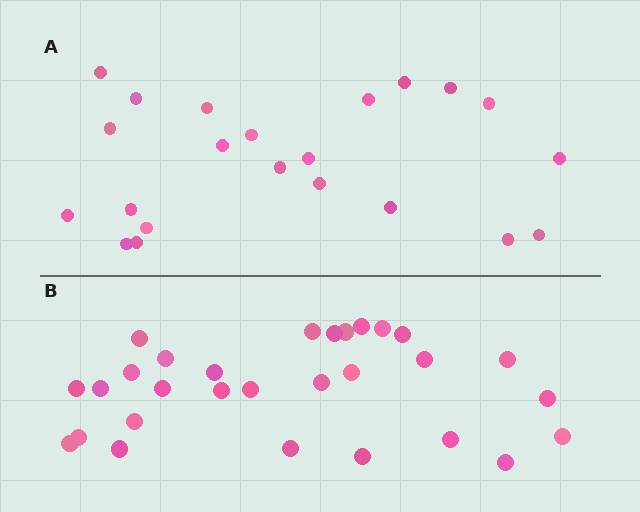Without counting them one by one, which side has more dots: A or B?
Region B (the bottom region) has more dots.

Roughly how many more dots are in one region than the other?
Region B has roughly 8 or so more dots than region A.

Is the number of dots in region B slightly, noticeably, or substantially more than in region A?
Region B has noticeably more, but not dramatically so. The ratio is roughly 1.3 to 1.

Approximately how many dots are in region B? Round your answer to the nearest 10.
About 30 dots. (The exact count is 29, which rounds to 30.)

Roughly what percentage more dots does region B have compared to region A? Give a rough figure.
About 30% more.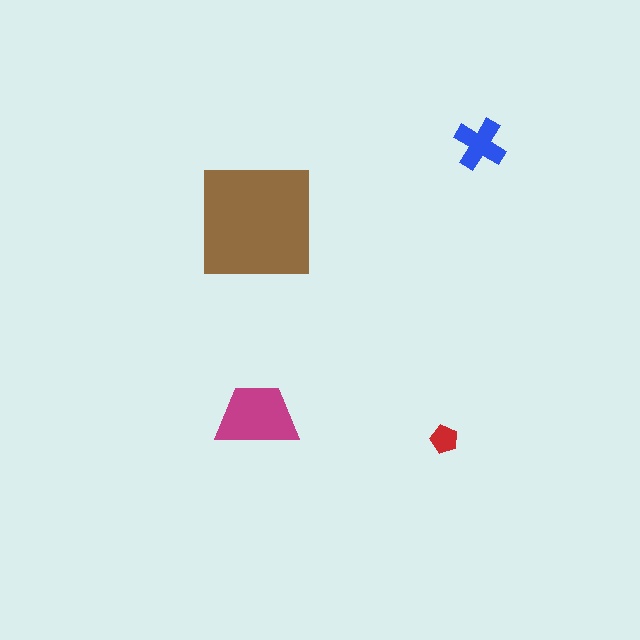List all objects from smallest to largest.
The red pentagon, the blue cross, the magenta trapezoid, the brown square.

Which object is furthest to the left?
The brown square is leftmost.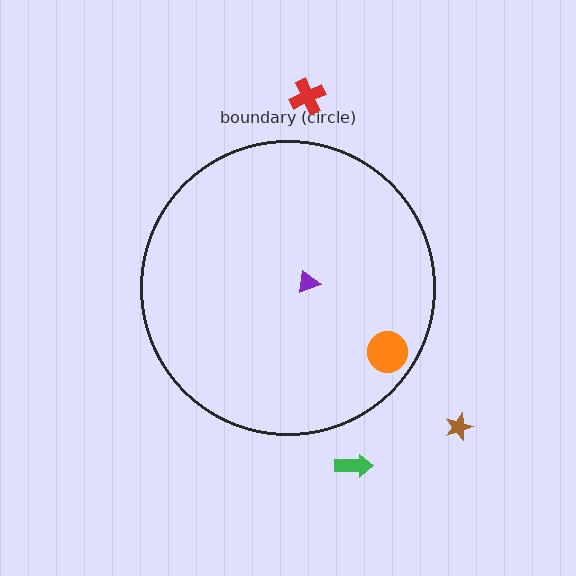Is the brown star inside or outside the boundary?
Outside.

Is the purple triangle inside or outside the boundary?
Inside.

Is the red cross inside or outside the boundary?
Outside.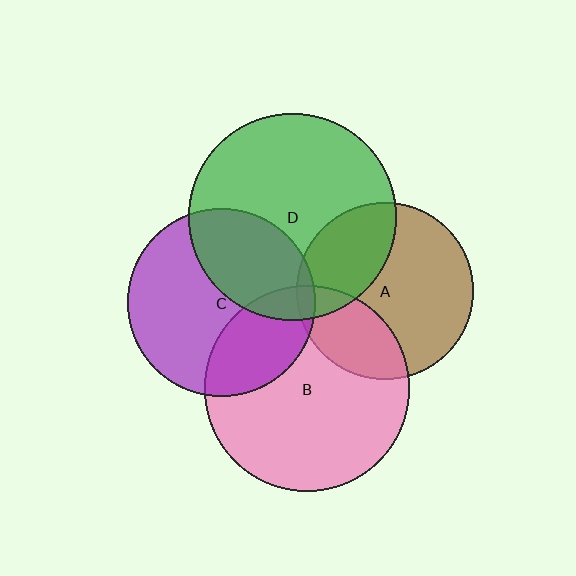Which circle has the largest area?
Circle D (green).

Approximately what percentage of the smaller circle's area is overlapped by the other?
Approximately 5%.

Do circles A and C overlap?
Yes.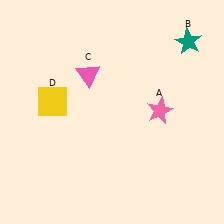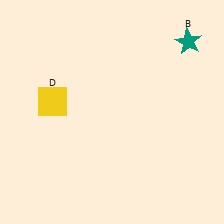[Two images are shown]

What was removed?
The pink star (A), the pink triangle (C) were removed in Image 2.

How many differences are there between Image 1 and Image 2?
There are 2 differences between the two images.